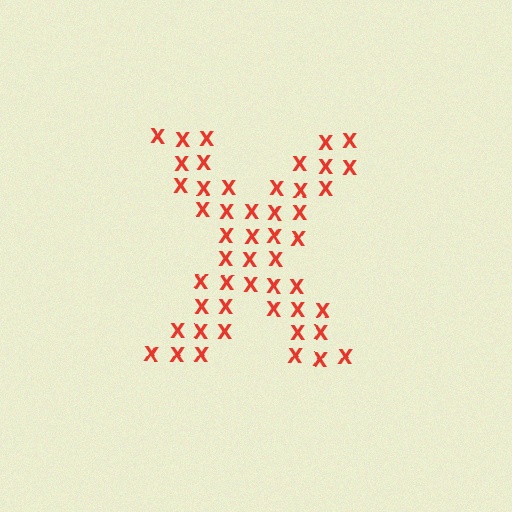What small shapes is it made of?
It is made of small letter X's.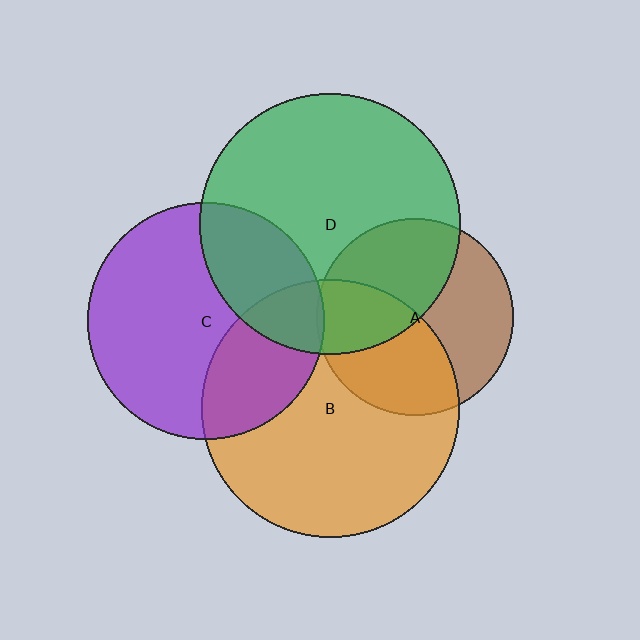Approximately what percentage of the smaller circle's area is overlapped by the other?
Approximately 25%.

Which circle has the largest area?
Circle D (green).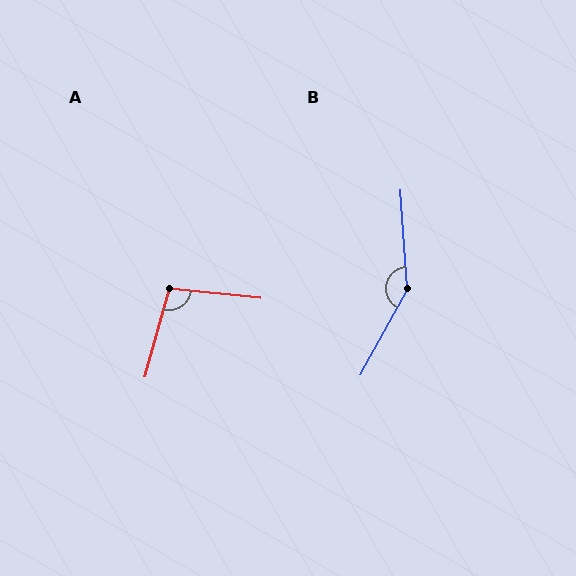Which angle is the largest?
B, at approximately 147 degrees.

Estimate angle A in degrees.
Approximately 99 degrees.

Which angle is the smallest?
A, at approximately 99 degrees.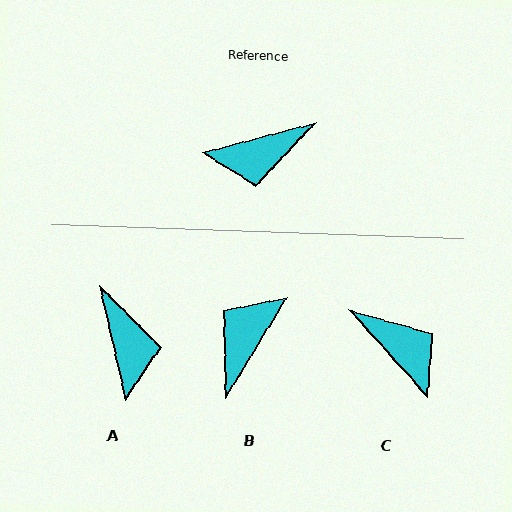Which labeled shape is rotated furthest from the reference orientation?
B, about 136 degrees away.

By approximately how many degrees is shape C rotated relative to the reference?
Approximately 118 degrees counter-clockwise.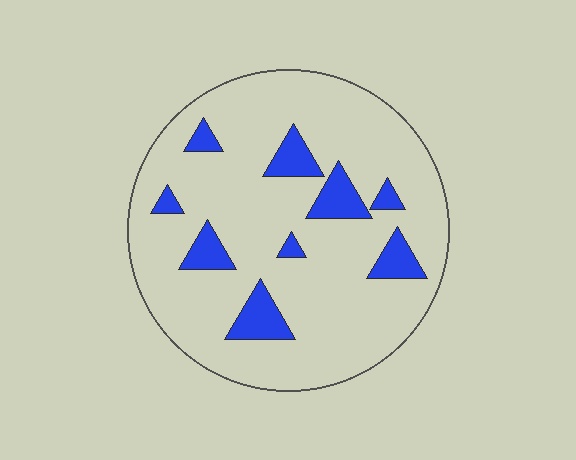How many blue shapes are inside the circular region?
9.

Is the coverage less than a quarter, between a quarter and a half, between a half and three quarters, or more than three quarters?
Less than a quarter.